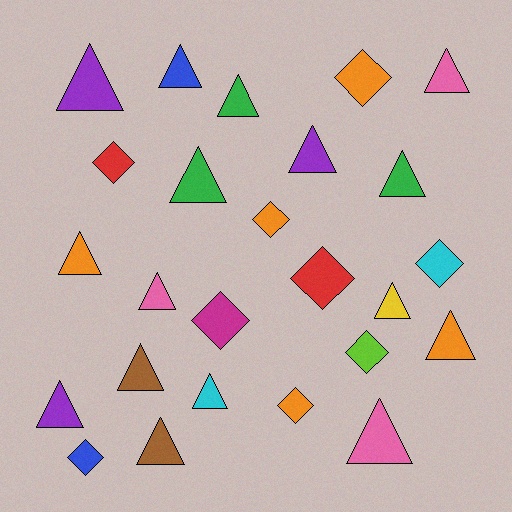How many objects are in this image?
There are 25 objects.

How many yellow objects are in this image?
There is 1 yellow object.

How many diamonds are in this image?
There are 9 diamonds.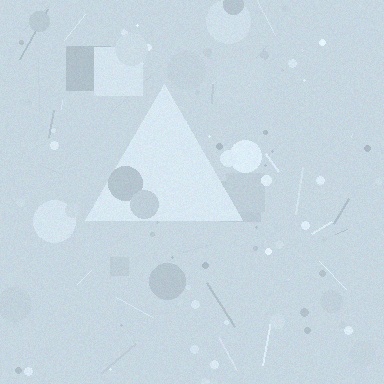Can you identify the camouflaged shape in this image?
The camouflaged shape is a triangle.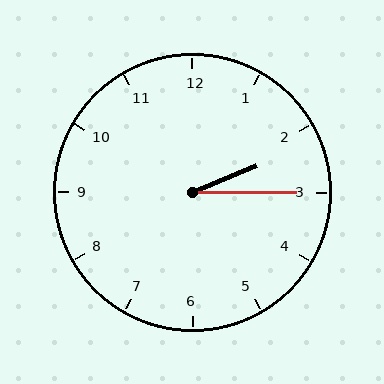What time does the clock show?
2:15.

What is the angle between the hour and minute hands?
Approximately 22 degrees.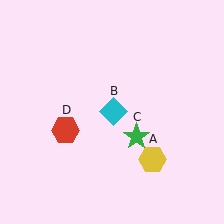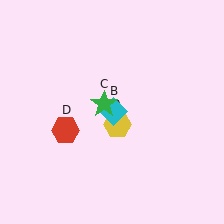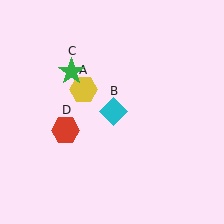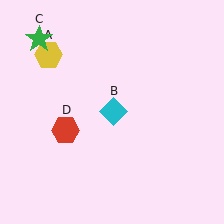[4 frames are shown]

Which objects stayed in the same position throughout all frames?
Cyan diamond (object B) and red hexagon (object D) remained stationary.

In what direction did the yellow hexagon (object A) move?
The yellow hexagon (object A) moved up and to the left.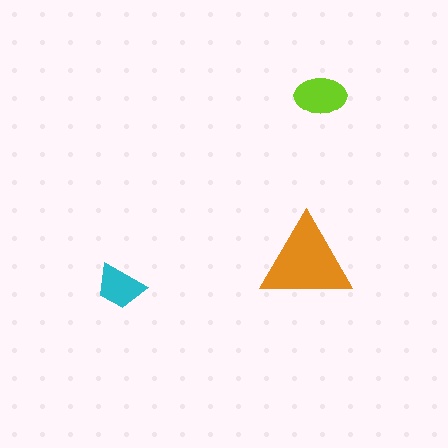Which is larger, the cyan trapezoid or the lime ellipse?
The lime ellipse.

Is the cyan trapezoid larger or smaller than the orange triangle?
Smaller.